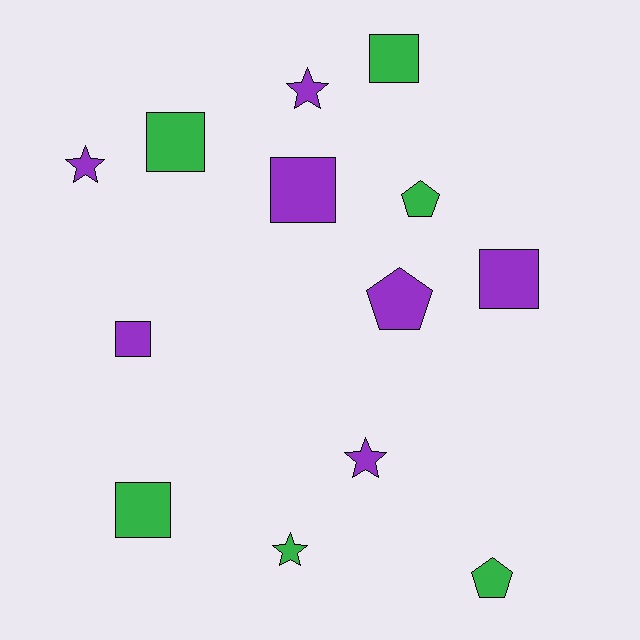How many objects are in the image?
There are 13 objects.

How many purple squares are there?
There are 3 purple squares.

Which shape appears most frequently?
Square, with 6 objects.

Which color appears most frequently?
Purple, with 7 objects.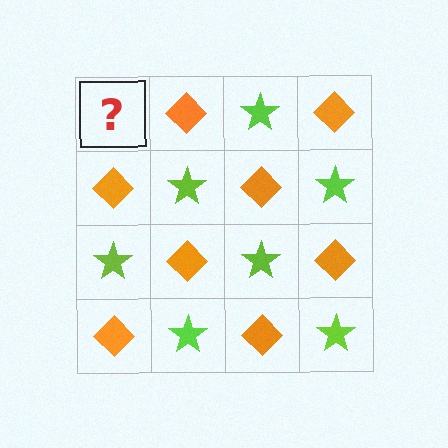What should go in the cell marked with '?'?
The missing cell should contain a lime star.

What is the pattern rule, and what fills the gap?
The rule is that it alternates lime star and orange diamond in a checkerboard pattern. The gap should be filled with a lime star.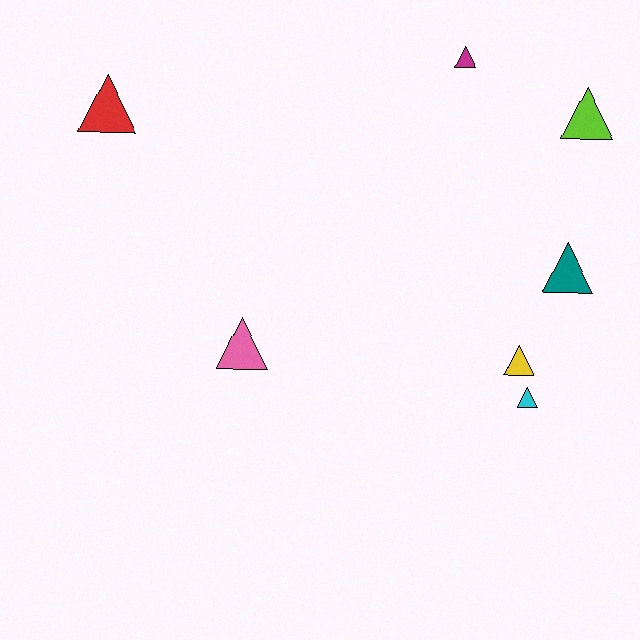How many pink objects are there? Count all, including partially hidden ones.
There is 1 pink object.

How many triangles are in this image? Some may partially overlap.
There are 7 triangles.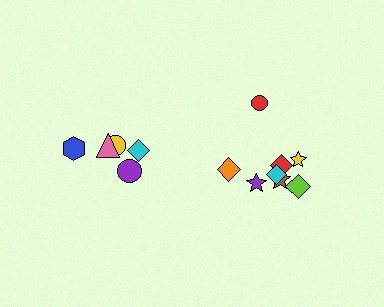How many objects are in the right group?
There are 8 objects.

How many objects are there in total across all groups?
There are 13 objects.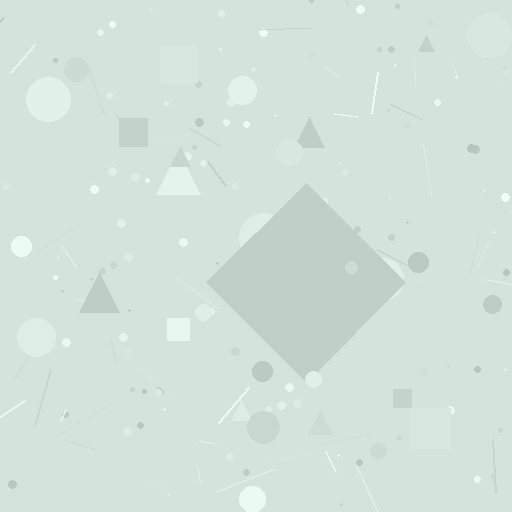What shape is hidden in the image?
A diamond is hidden in the image.